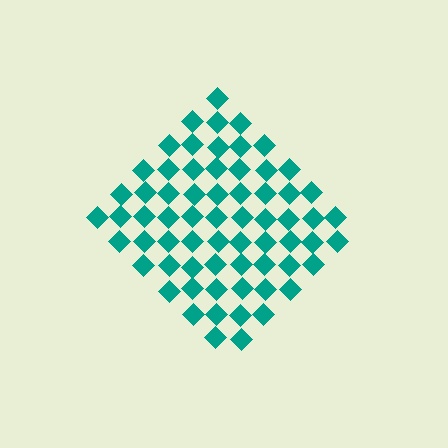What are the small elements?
The small elements are diamonds.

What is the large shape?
The large shape is a diamond.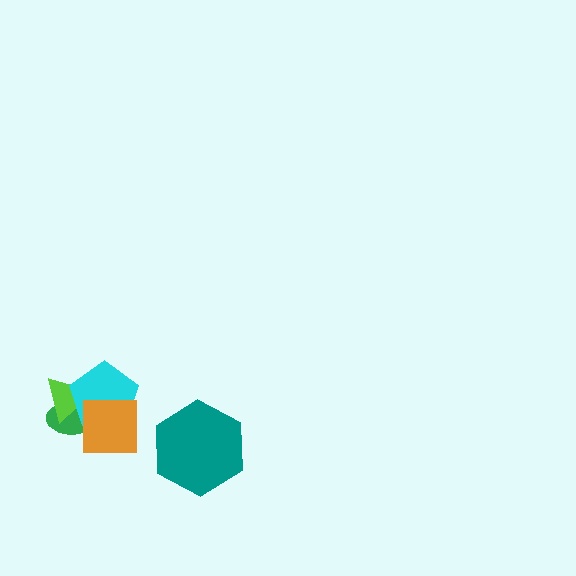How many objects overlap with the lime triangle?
2 objects overlap with the lime triangle.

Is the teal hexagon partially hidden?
No, no other shape covers it.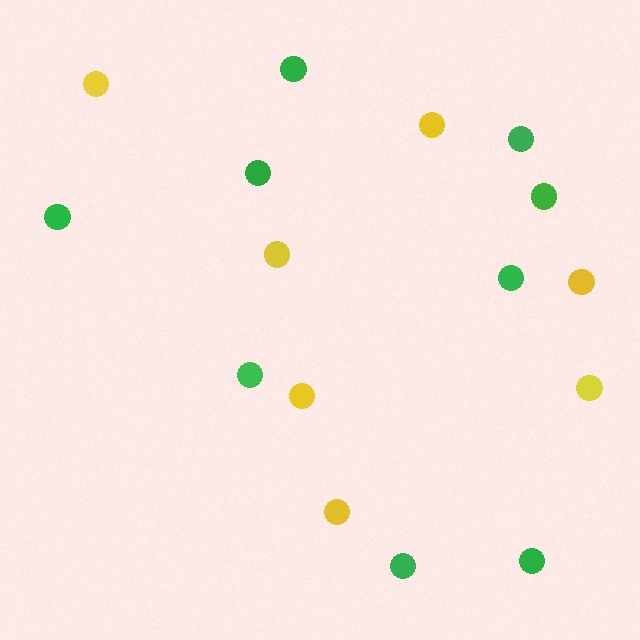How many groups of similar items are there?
There are 2 groups: one group of green circles (9) and one group of yellow circles (7).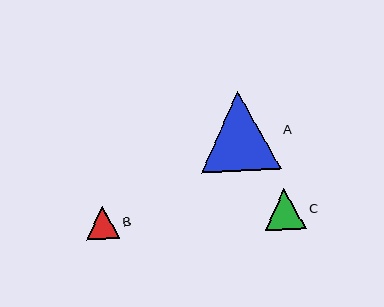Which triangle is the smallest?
Triangle B is the smallest with a size of approximately 33 pixels.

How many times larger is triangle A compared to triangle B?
Triangle A is approximately 2.4 times the size of triangle B.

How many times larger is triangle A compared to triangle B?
Triangle A is approximately 2.4 times the size of triangle B.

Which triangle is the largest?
Triangle A is the largest with a size of approximately 81 pixels.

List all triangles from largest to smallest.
From largest to smallest: A, C, B.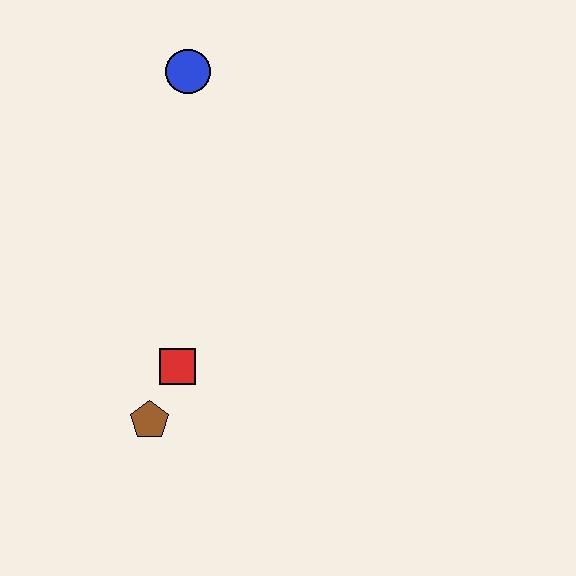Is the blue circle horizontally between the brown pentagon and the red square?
No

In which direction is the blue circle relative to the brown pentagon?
The blue circle is above the brown pentagon.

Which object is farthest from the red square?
The blue circle is farthest from the red square.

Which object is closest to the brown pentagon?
The red square is closest to the brown pentagon.